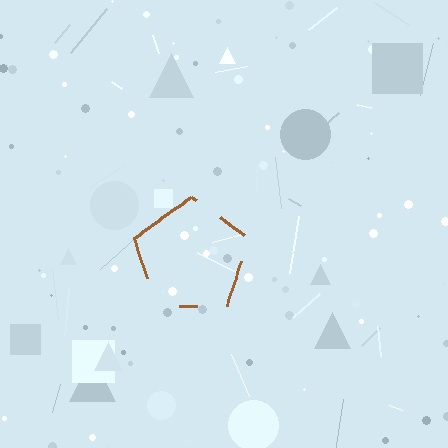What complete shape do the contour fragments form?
The contour fragments form a pentagon.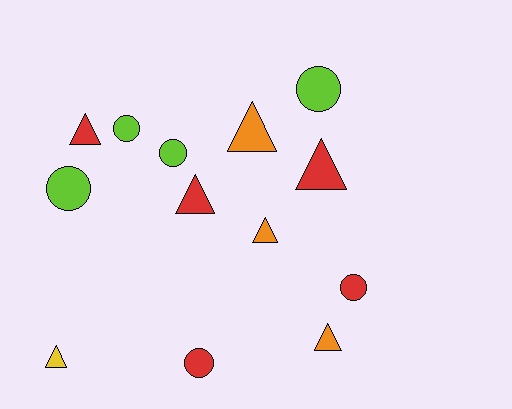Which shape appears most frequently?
Triangle, with 7 objects.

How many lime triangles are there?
There are no lime triangles.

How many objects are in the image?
There are 13 objects.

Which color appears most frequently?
Red, with 5 objects.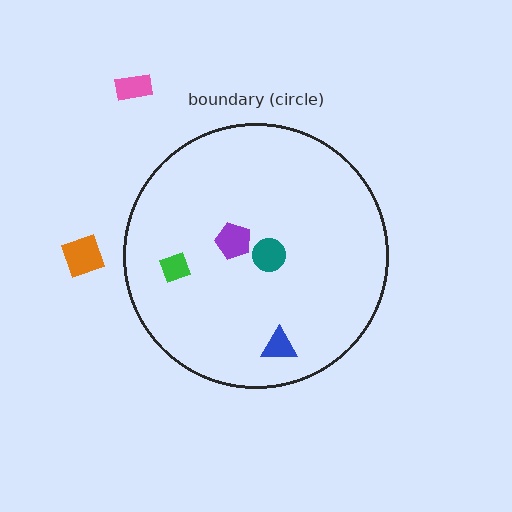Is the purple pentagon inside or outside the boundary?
Inside.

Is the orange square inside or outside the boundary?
Outside.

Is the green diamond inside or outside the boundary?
Inside.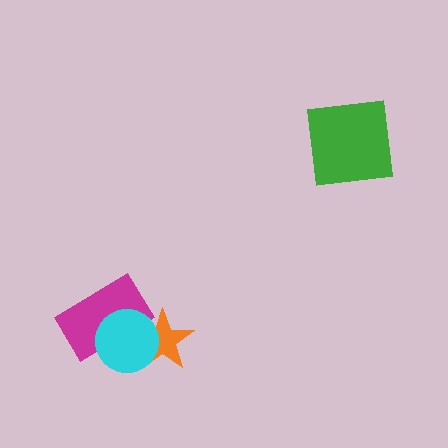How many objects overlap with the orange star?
2 objects overlap with the orange star.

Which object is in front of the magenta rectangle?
The cyan circle is in front of the magenta rectangle.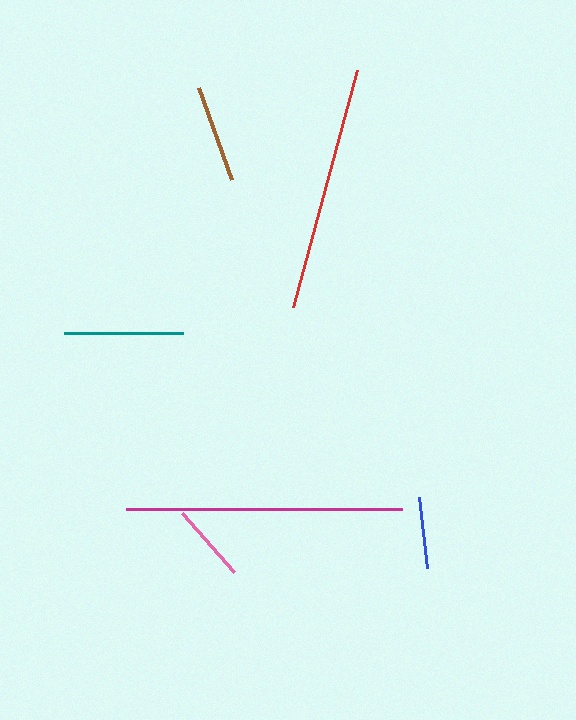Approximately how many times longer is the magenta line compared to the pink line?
The magenta line is approximately 3.5 times the length of the pink line.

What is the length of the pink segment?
The pink segment is approximately 79 pixels long.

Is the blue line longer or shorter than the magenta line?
The magenta line is longer than the blue line.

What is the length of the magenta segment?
The magenta segment is approximately 277 pixels long.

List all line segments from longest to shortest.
From longest to shortest: magenta, red, teal, brown, pink, blue.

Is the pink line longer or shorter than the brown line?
The brown line is longer than the pink line.